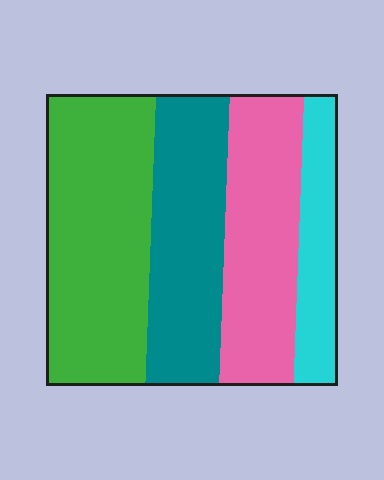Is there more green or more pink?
Green.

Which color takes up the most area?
Green, at roughly 35%.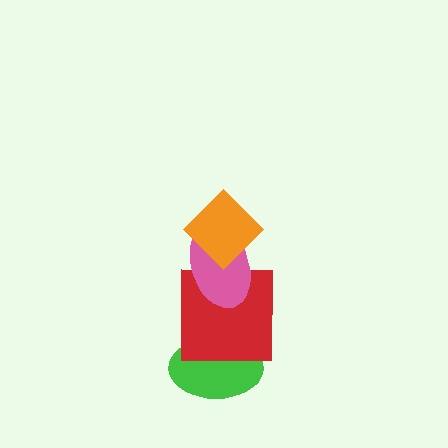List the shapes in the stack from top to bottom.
From top to bottom: the orange diamond, the pink ellipse, the red square, the green ellipse.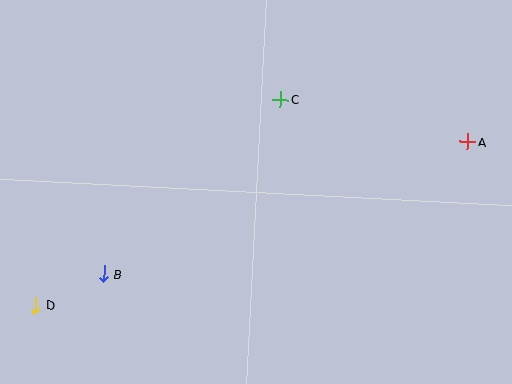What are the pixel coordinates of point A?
Point A is at (467, 142).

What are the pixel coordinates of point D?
Point D is at (36, 305).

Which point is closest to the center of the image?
Point C at (280, 99) is closest to the center.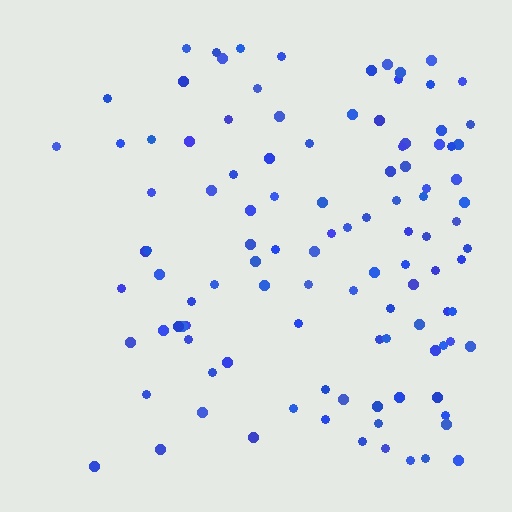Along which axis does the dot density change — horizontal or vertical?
Horizontal.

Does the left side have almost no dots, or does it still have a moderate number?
Still a moderate number, just noticeably fewer than the right.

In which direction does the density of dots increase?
From left to right, with the right side densest.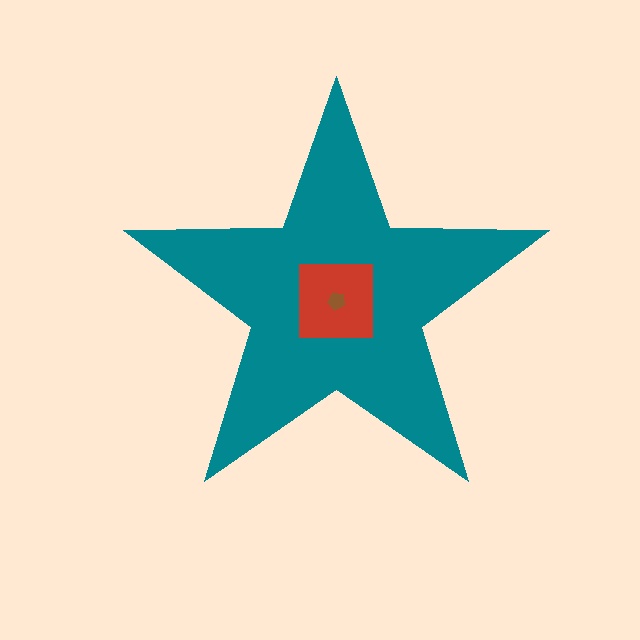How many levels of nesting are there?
3.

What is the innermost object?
The brown pentagon.